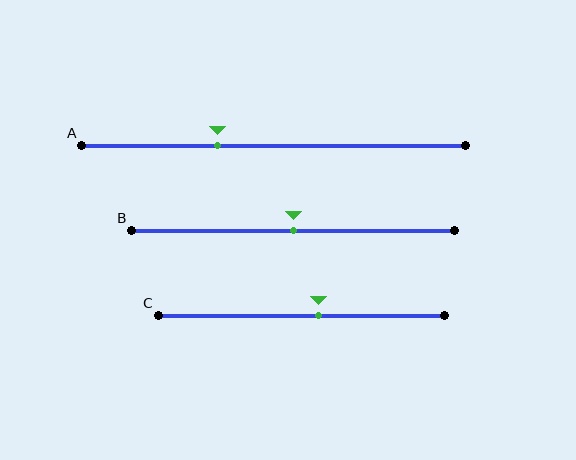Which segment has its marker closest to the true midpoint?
Segment B has its marker closest to the true midpoint.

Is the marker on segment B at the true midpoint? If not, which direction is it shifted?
Yes, the marker on segment B is at the true midpoint.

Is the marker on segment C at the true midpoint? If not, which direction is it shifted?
No, the marker on segment C is shifted to the right by about 6% of the segment length.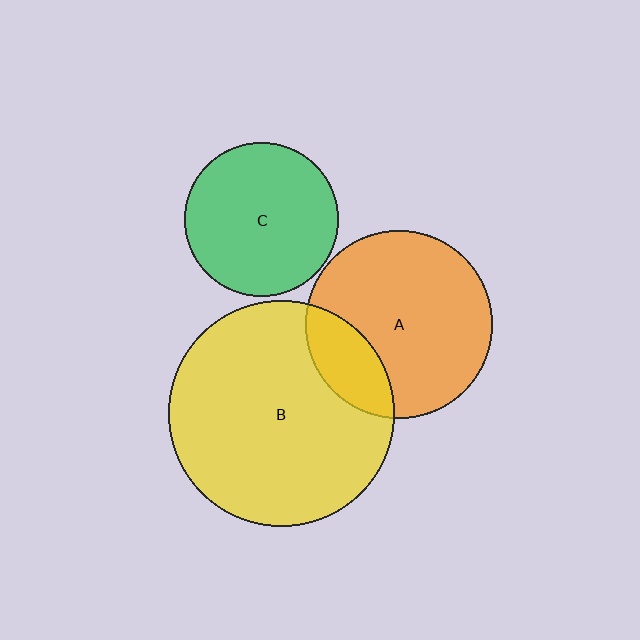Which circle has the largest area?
Circle B (yellow).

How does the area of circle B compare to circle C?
Approximately 2.2 times.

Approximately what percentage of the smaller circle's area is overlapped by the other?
Approximately 20%.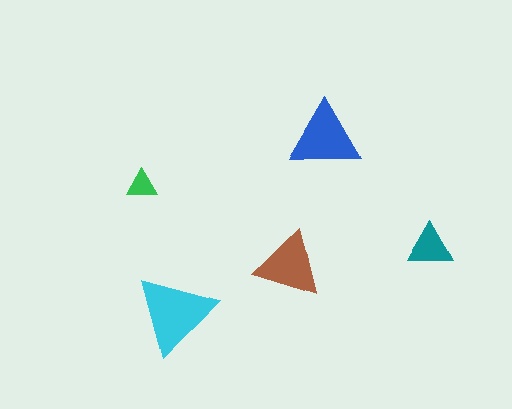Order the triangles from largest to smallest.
the cyan one, the blue one, the brown one, the teal one, the green one.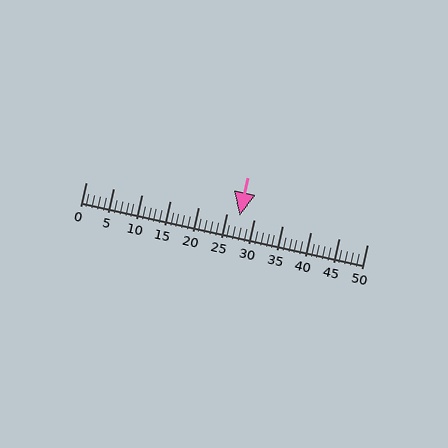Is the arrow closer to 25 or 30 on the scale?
The arrow is closer to 25.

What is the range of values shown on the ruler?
The ruler shows values from 0 to 50.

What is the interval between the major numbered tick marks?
The major tick marks are spaced 5 units apart.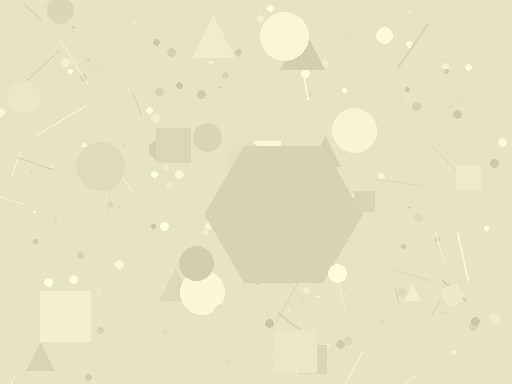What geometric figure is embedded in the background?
A hexagon is embedded in the background.